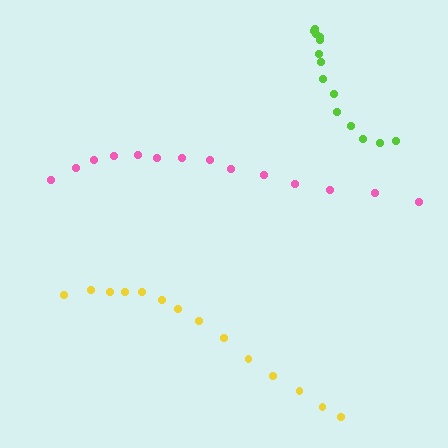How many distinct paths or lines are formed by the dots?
There are 3 distinct paths.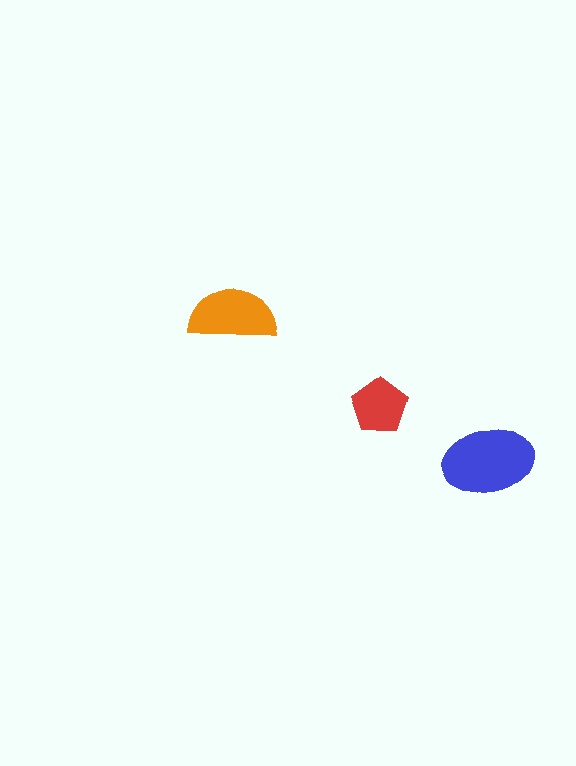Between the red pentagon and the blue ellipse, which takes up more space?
The blue ellipse.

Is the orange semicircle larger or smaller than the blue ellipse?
Smaller.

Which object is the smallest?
The red pentagon.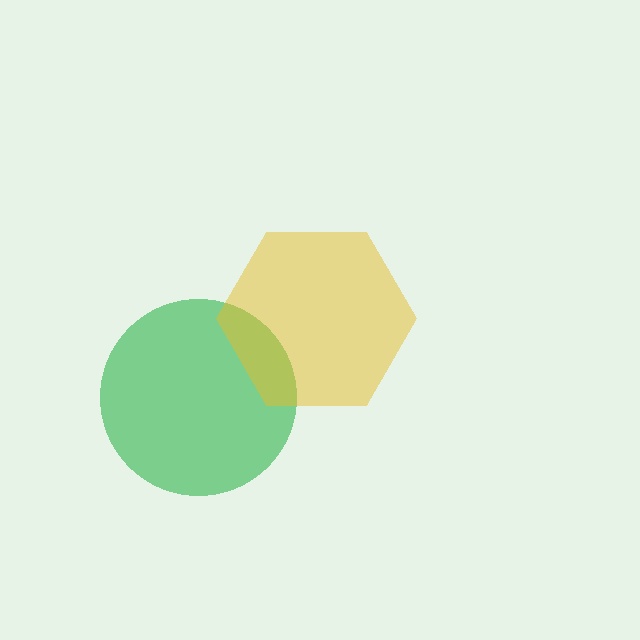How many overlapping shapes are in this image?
There are 2 overlapping shapes in the image.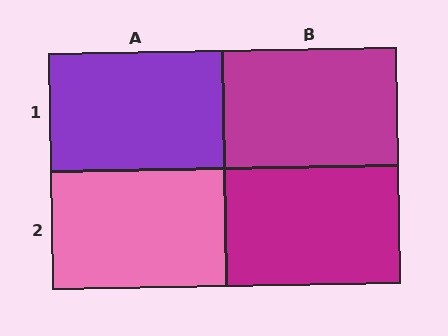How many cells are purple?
1 cell is purple.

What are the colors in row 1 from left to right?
Purple, magenta.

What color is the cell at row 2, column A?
Pink.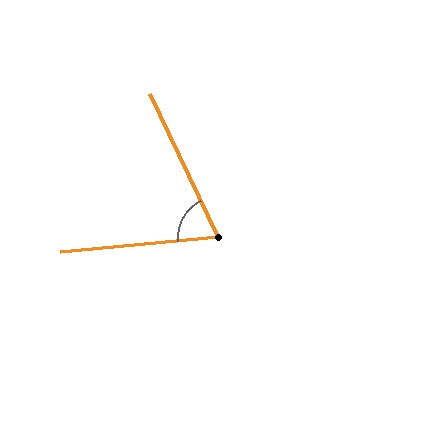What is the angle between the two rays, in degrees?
Approximately 70 degrees.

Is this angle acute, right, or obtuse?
It is acute.